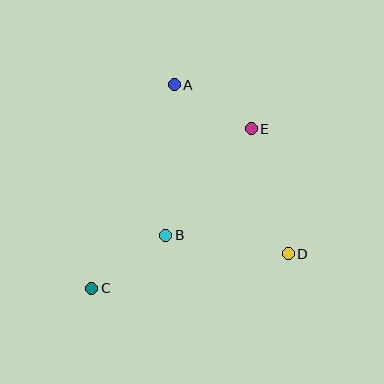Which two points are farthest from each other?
Points C and E are farthest from each other.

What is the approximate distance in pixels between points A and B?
The distance between A and B is approximately 151 pixels.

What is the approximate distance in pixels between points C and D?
The distance between C and D is approximately 200 pixels.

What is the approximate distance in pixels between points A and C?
The distance between A and C is approximately 220 pixels.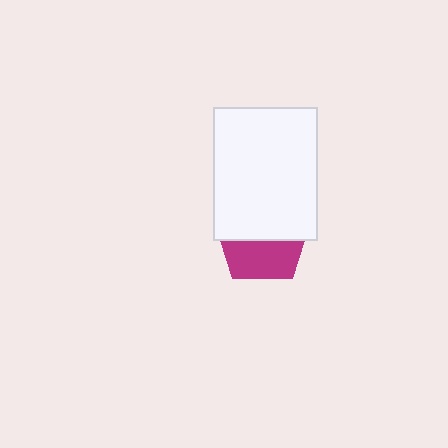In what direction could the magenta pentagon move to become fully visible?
The magenta pentagon could move down. That would shift it out from behind the white rectangle entirely.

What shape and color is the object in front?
The object in front is a white rectangle.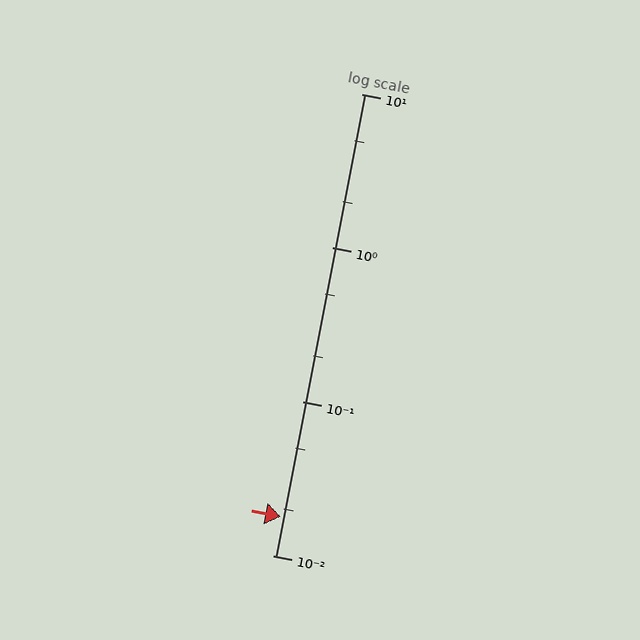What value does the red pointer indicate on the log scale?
The pointer indicates approximately 0.018.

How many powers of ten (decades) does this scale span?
The scale spans 3 decades, from 0.01 to 10.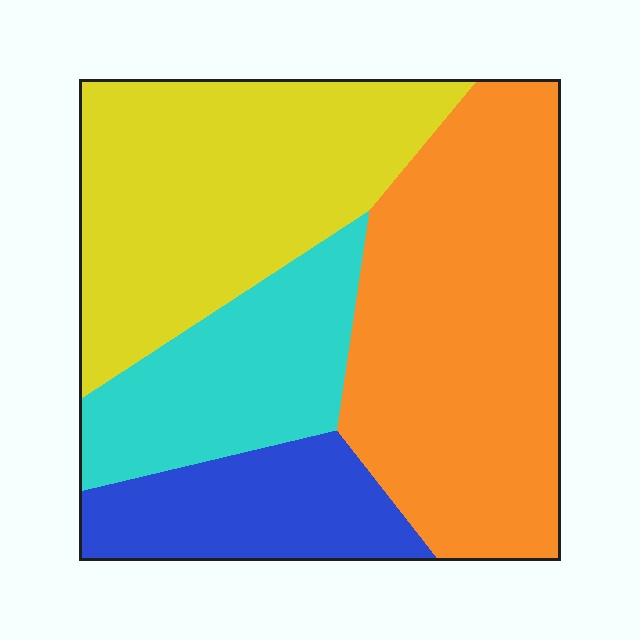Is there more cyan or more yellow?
Yellow.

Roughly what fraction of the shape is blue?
Blue covers 14% of the shape.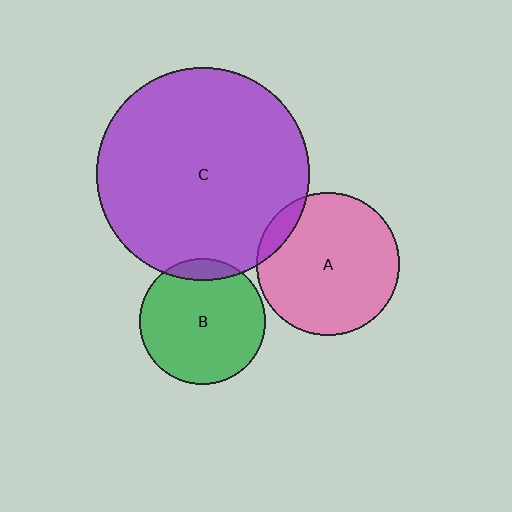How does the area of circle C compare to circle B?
Approximately 2.9 times.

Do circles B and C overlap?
Yes.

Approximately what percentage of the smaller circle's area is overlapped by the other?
Approximately 10%.